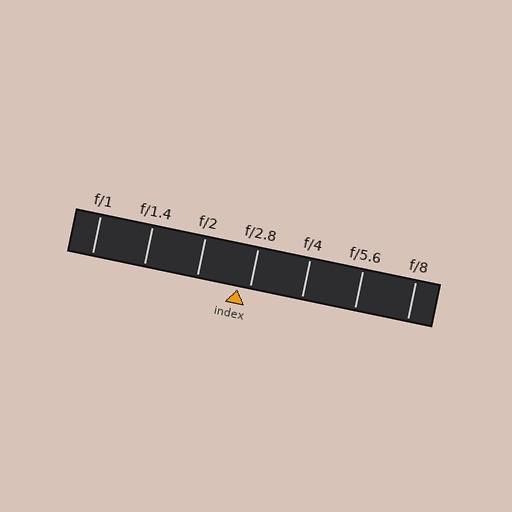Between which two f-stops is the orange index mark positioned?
The index mark is between f/2 and f/2.8.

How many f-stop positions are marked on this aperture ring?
There are 7 f-stop positions marked.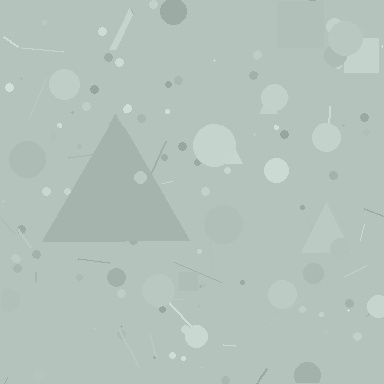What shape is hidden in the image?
A triangle is hidden in the image.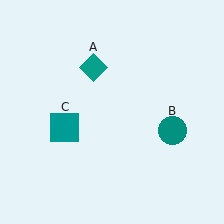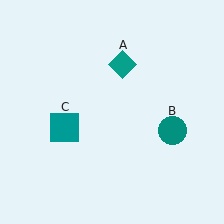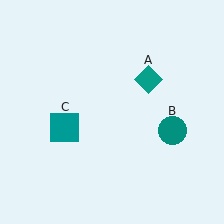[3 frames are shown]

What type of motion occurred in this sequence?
The teal diamond (object A) rotated clockwise around the center of the scene.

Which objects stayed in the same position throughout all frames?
Teal circle (object B) and teal square (object C) remained stationary.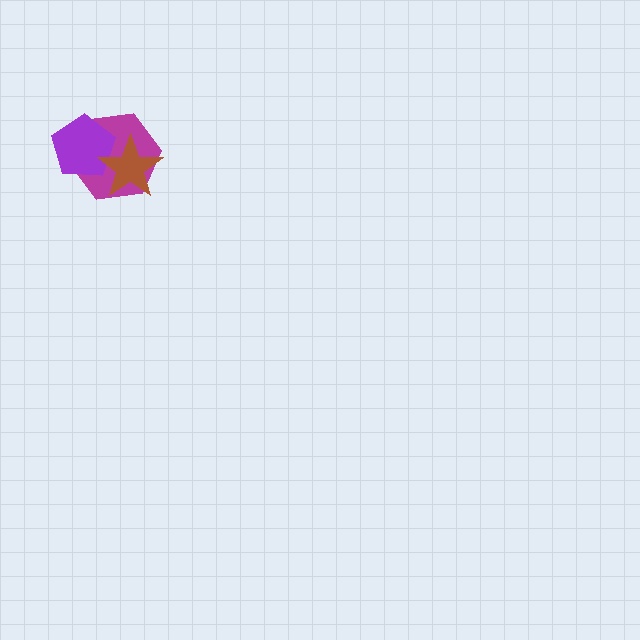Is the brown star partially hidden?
No, no other shape covers it.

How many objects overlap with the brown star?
2 objects overlap with the brown star.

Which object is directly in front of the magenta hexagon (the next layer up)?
The purple pentagon is directly in front of the magenta hexagon.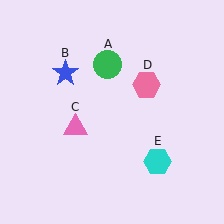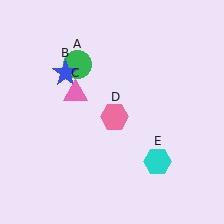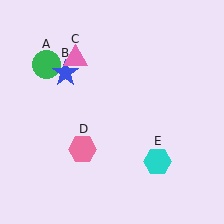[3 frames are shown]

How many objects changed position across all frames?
3 objects changed position: green circle (object A), pink triangle (object C), pink hexagon (object D).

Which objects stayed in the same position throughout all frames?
Blue star (object B) and cyan hexagon (object E) remained stationary.